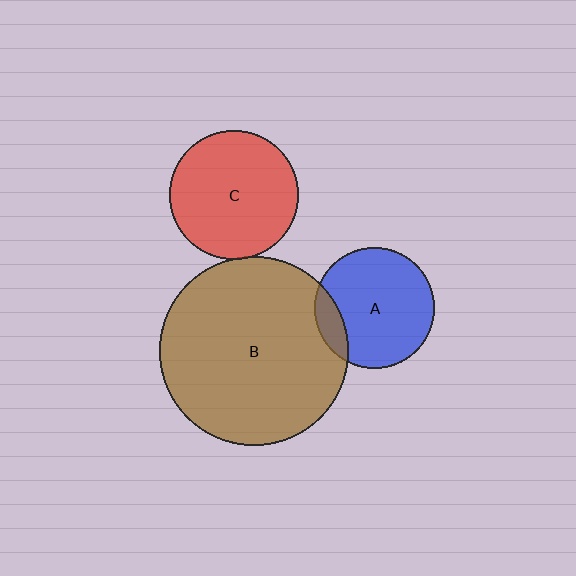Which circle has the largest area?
Circle B (brown).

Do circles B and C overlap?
Yes.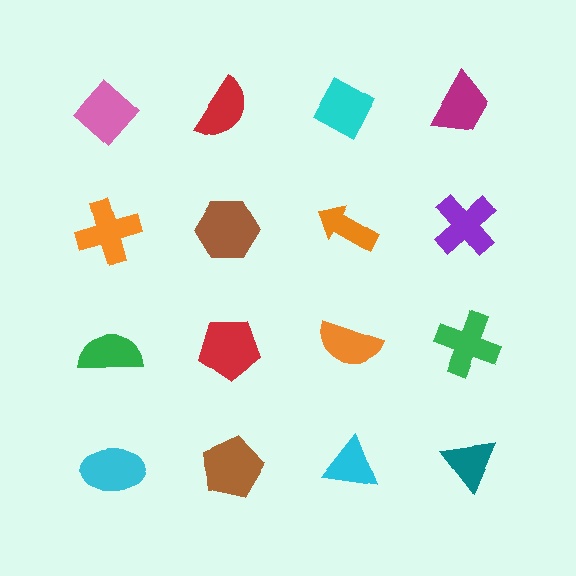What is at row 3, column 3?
An orange semicircle.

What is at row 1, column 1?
A pink diamond.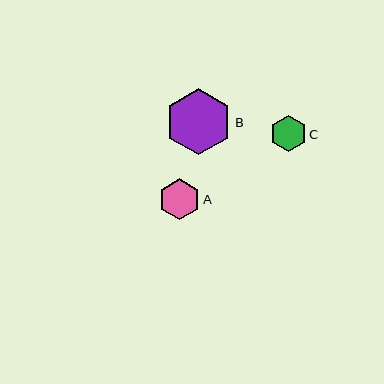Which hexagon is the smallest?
Hexagon C is the smallest with a size of approximately 36 pixels.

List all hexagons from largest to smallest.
From largest to smallest: B, A, C.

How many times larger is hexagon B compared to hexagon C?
Hexagon B is approximately 1.8 times the size of hexagon C.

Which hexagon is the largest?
Hexagon B is the largest with a size of approximately 66 pixels.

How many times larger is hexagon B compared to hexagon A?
Hexagon B is approximately 1.6 times the size of hexagon A.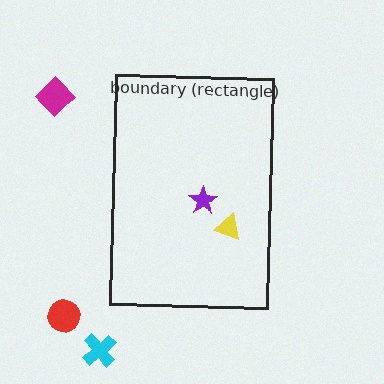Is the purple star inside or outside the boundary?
Inside.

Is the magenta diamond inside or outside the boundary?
Outside.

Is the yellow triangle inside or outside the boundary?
Inside.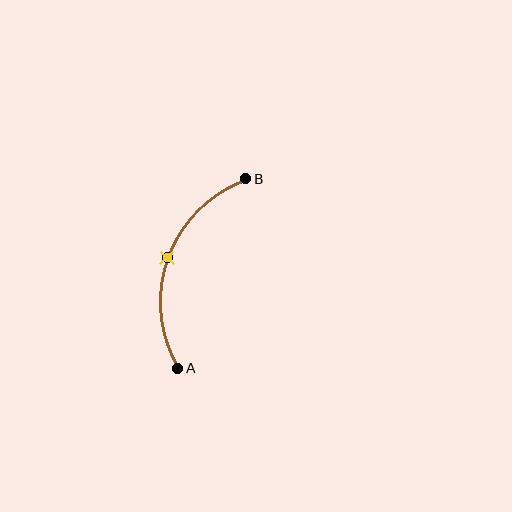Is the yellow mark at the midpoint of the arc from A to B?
Yes. The yellow mark lies on the arc at equal arc-length from both A and B — it is the arc midpoint.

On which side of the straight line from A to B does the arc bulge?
The arc bulges to the left of the straight line connecting A and B.